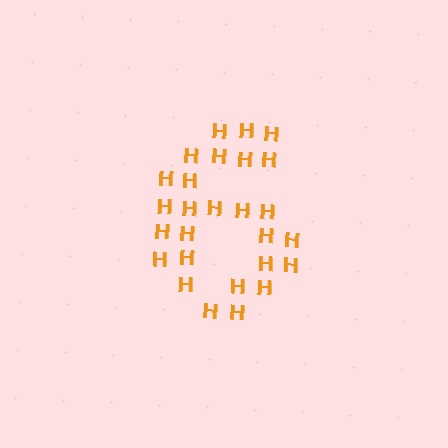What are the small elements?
The small elements are letter H's.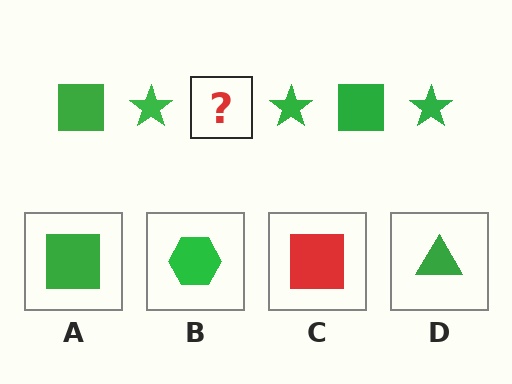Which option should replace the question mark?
Option A.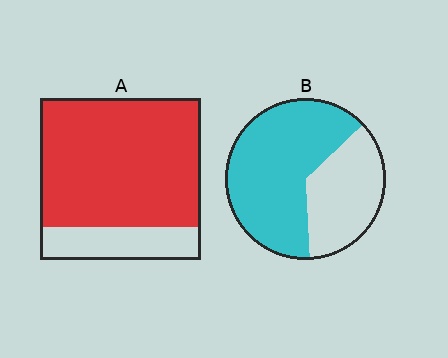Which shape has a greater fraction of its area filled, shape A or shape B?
Shape A.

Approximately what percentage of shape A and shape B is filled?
A is approximately 80% and B is approximately 65%.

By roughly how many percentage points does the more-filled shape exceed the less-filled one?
By roughly 15 percentage points (A over B).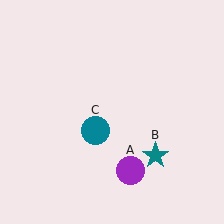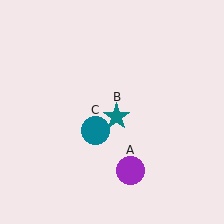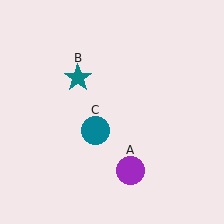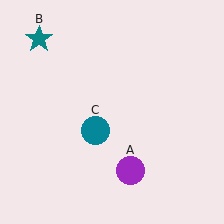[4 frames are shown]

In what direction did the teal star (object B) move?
The teal star (object B) moved up and to the left.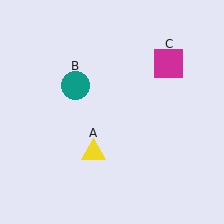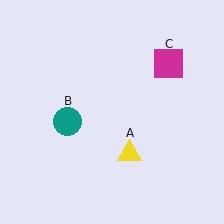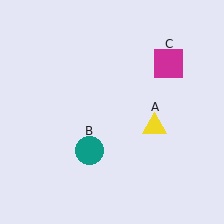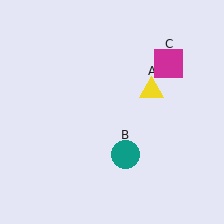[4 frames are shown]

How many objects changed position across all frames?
2 objects changed position: yellow triangle (object A), teal circle (object B).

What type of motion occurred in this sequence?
The yellow triangle (object A), teal circle (object B) rotated counterclockwise around the center of the scene.